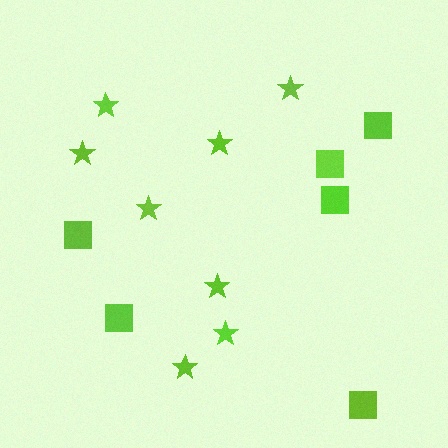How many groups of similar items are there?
There are 2 groups: one group of stars (8) and one group of squares (6).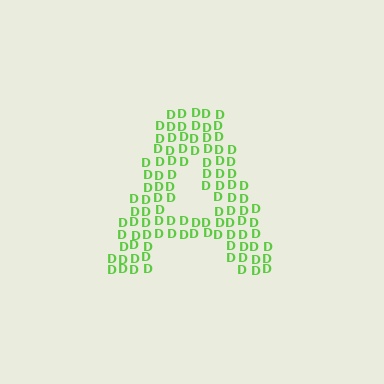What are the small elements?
The small elements are letter D's.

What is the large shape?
The large shape is the letter A.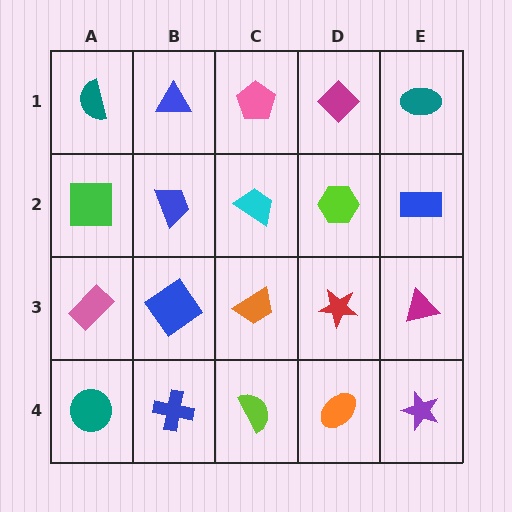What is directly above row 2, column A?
A teal semicircle.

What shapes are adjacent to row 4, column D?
A red star (row 3, column D), a lime semicircle (row 4, column C), a purple star (row 4, column E).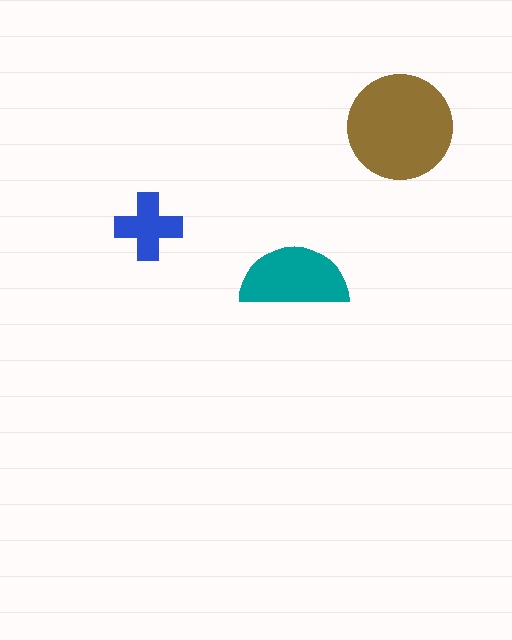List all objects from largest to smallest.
The brown circle, the teal semicircle, the blue cross.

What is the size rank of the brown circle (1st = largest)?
1st.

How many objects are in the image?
There are 3 objects in the image.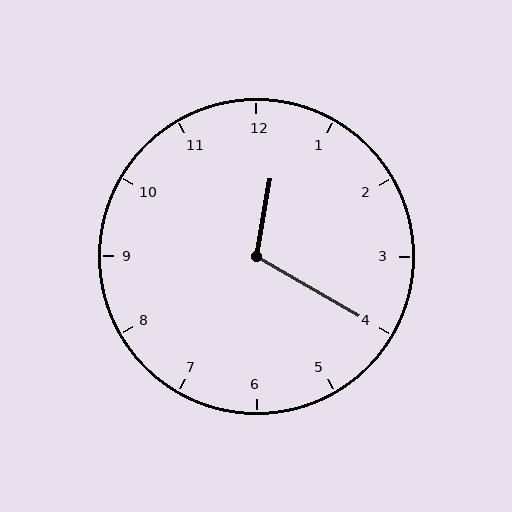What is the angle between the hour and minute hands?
Approximately 110 degrees.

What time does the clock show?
12:20.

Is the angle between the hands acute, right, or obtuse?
It is obtuse.